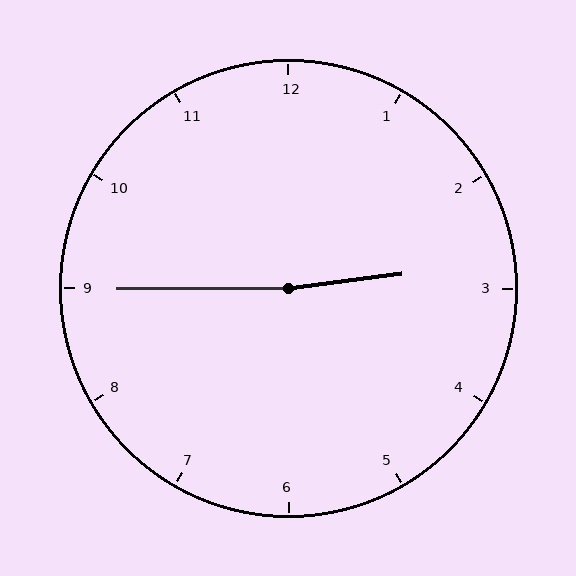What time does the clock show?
2:45.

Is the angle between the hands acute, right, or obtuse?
It is obtuse.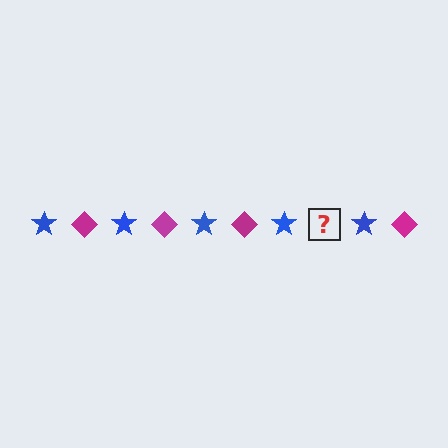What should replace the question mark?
The question mark should be replaced with a magenta diamond.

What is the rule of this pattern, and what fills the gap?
The rule is that the pattern alternates between blue star and magenta diamond. The gap should be filled with a magenta diamond.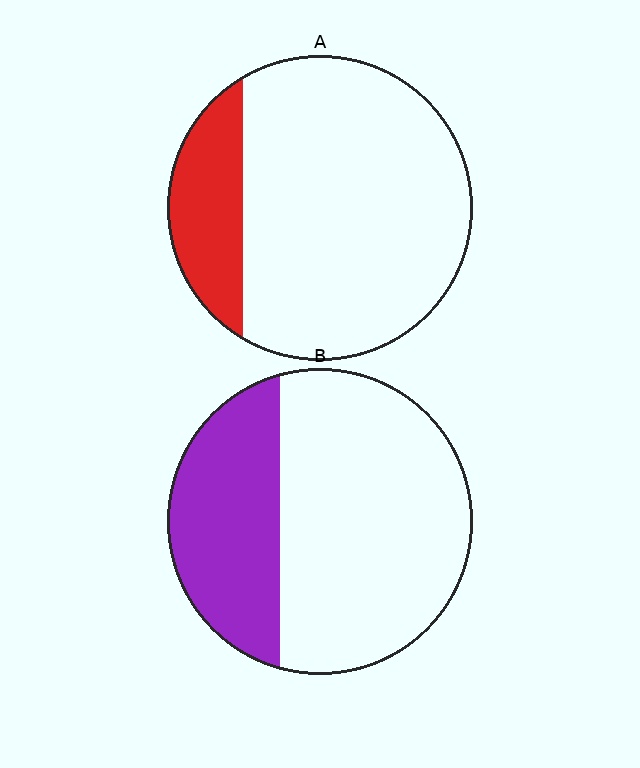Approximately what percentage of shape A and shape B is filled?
A is approximately 20% and B is approximately 35%.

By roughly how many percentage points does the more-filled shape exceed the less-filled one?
By roughly 15 percentage points (B over A).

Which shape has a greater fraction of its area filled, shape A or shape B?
Shape B.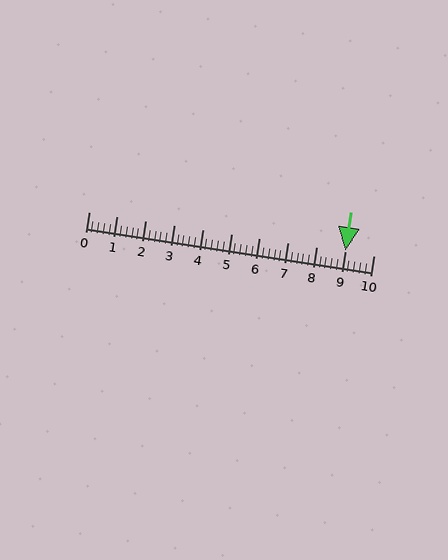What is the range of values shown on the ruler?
The ruler shows values from 0 to 10.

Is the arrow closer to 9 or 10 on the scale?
The arrow is closer to 9.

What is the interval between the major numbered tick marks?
The major tick marks are spaced 1 units apart.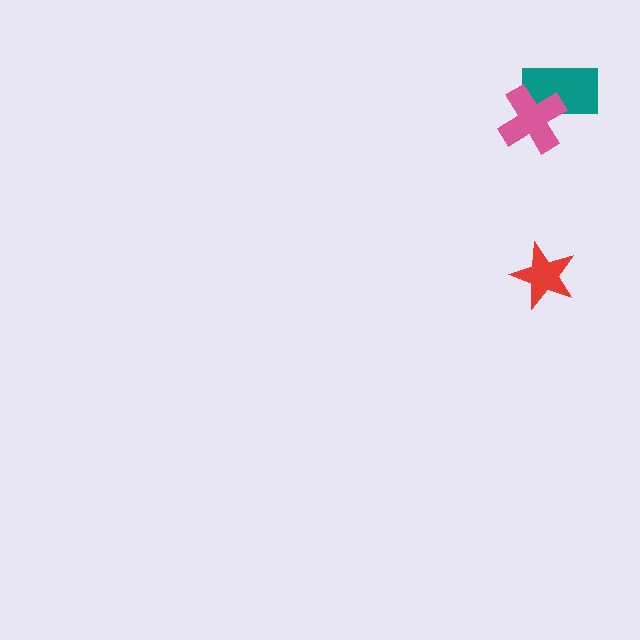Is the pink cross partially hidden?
No, no other shape covers it.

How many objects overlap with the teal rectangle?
1 object overlaps with the teal rectangle.